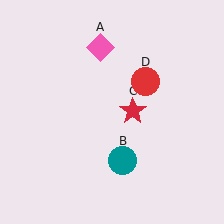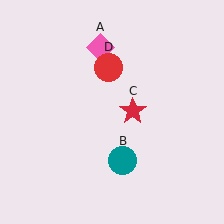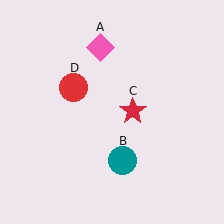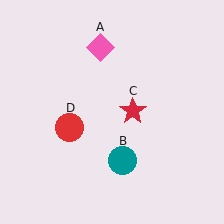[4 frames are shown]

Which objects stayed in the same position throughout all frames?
Pink diamond (object A) and teal circle (object B) and red star (object C) remained stationary.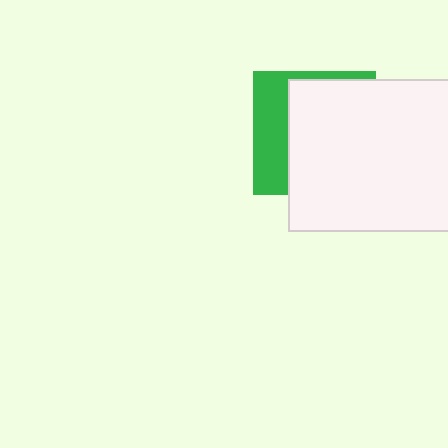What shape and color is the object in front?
The object in front is a white rectangle.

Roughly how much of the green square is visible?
A small part of it is visible (roughly 33%).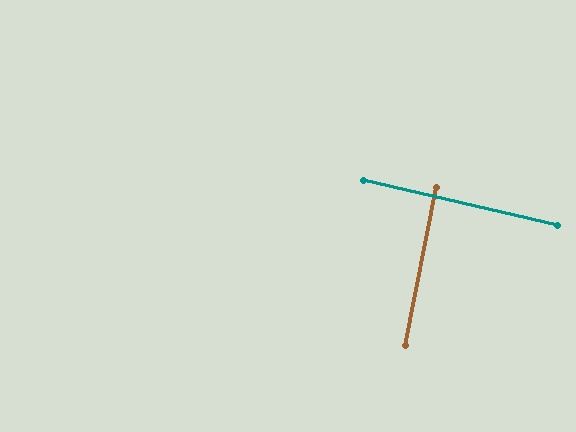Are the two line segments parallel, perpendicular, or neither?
Perpendicular — they meet at approximately 88°.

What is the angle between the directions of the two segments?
Approximately 88 degrees.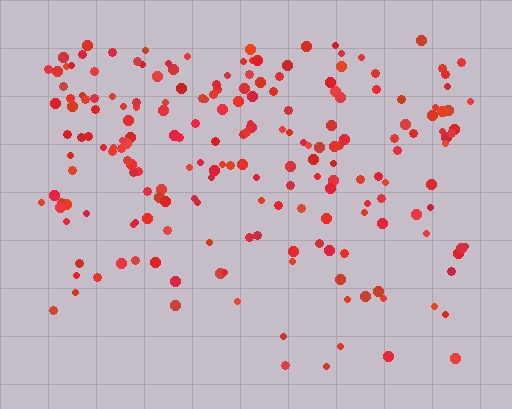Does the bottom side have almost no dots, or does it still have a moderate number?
Still a moderate number, just noticeably fewer than the top.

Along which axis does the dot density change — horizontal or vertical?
Vertical.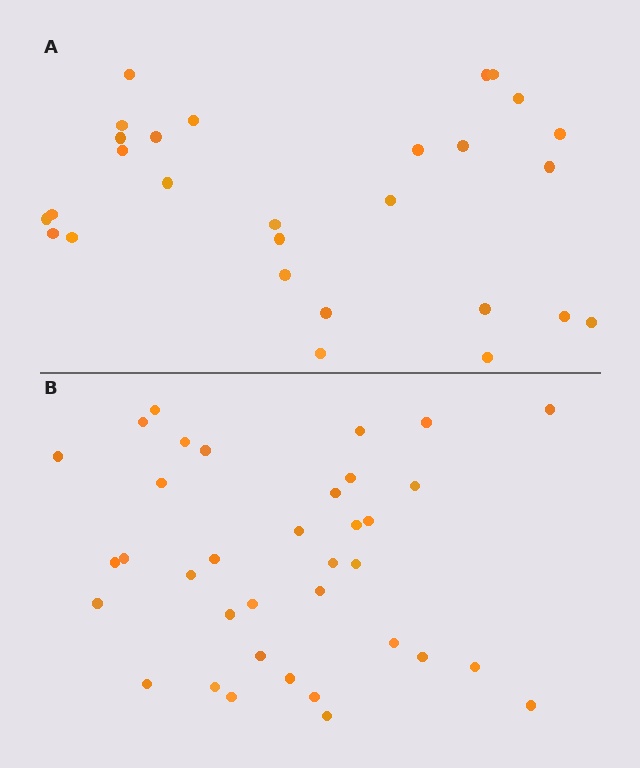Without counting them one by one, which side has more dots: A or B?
Region B (the bottom region) has more dots.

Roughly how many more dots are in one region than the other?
Region B has roughly 8 or so more dots than region A.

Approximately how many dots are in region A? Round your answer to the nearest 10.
About 30 dots. (The exact count is 28, which rounds to 30.)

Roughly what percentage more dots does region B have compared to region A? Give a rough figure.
About 30% more.